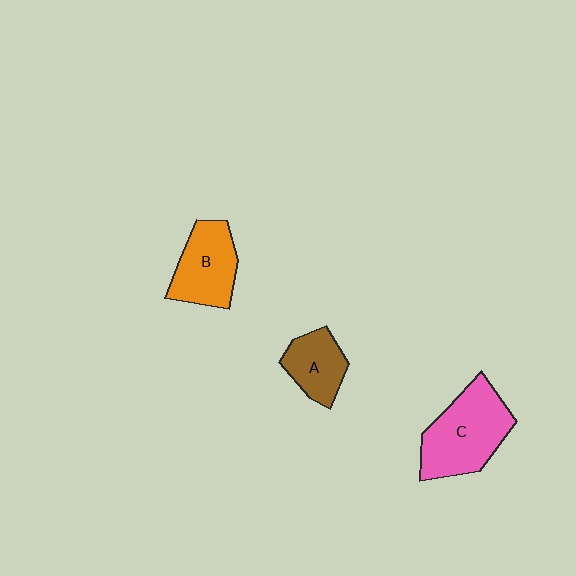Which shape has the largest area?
Shape C (pink).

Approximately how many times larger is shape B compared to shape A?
Approximately 1.3 times.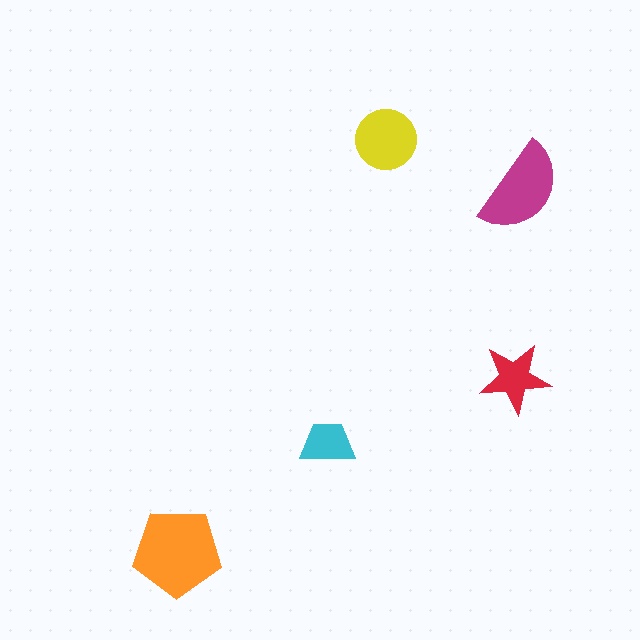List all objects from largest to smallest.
The orange pentagon, the magenta semicircle, the yellow circle, the red star, the cyan trapezoid.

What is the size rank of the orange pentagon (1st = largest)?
1st.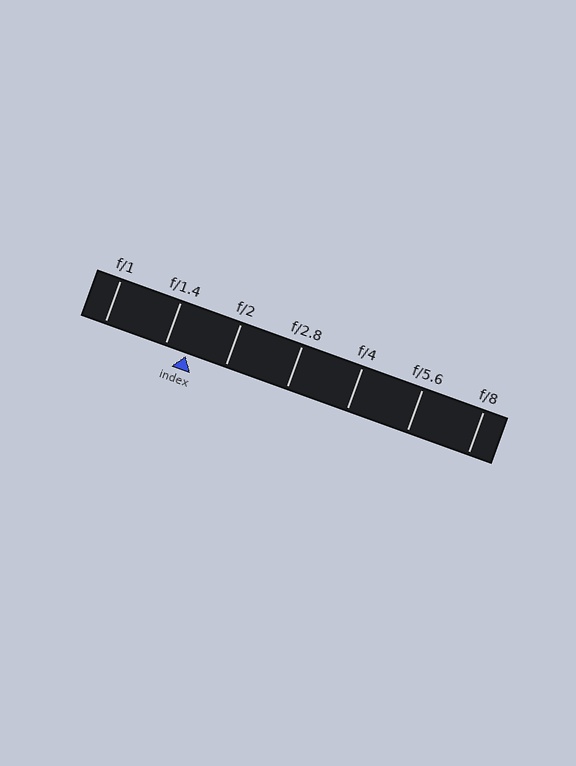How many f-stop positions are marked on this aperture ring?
There are 7 f-stop positions marked.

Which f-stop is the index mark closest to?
The index mark is closest to f/1.4.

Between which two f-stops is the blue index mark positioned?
The index mark is between f/1.4 and f/2.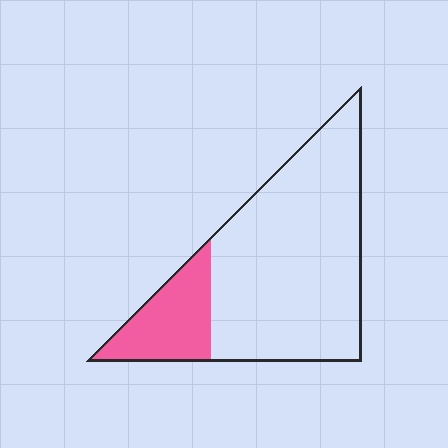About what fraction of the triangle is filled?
About one fifth (1/5).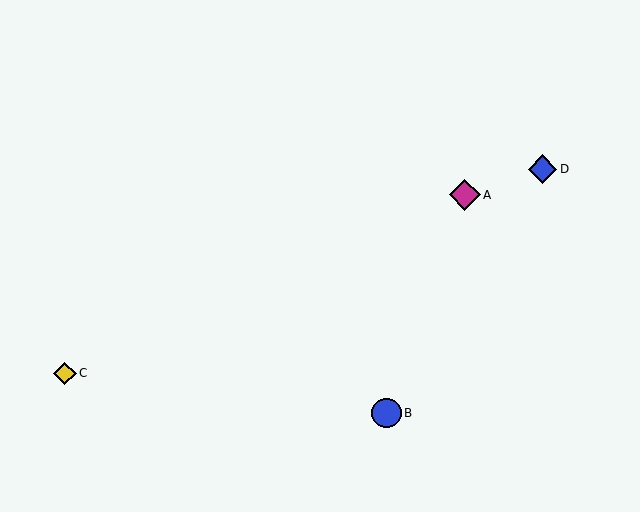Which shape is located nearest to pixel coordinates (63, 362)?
The yellow diamond (labeled C) at (65, 373) is nearest to that location.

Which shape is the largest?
The magenta diamond (labeled A) is the largest.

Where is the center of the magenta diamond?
The center of the magenta diamond is at (465, 195).